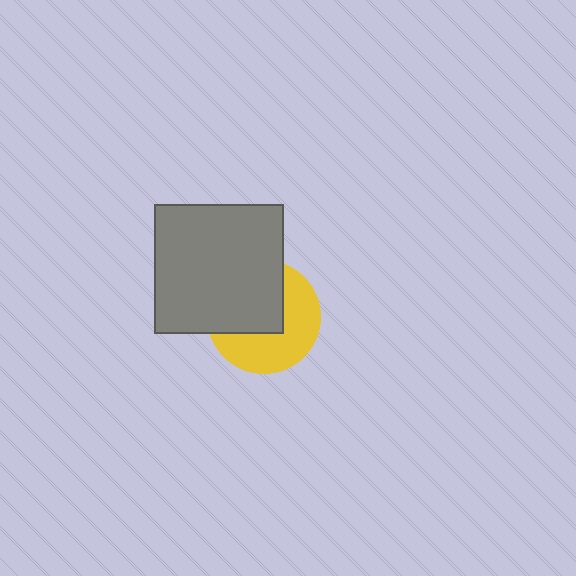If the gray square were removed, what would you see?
You would see the complete yellow circle.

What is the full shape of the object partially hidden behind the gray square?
The partially hidden object is a yellow circle.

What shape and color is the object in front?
The object in front is a gray square.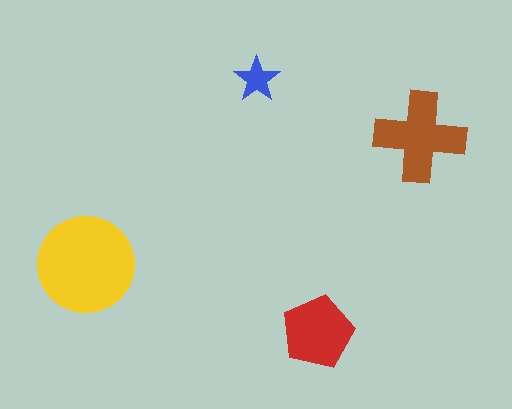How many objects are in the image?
There are 4 objects in the image.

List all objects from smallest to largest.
The blue star, the red pentagon, the brown cross, the yellow circle.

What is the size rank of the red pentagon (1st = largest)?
3rd.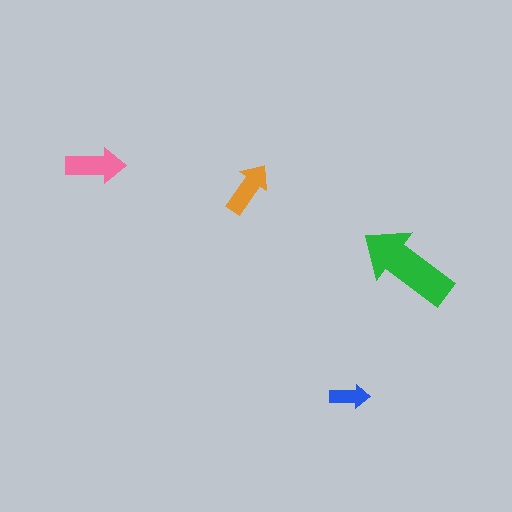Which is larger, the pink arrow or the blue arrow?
The pink one.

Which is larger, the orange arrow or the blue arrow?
The orange one.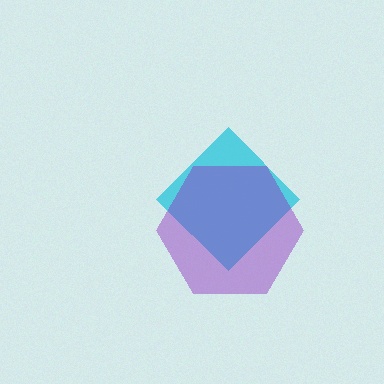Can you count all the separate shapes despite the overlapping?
Yes, there are 2 separate shapes.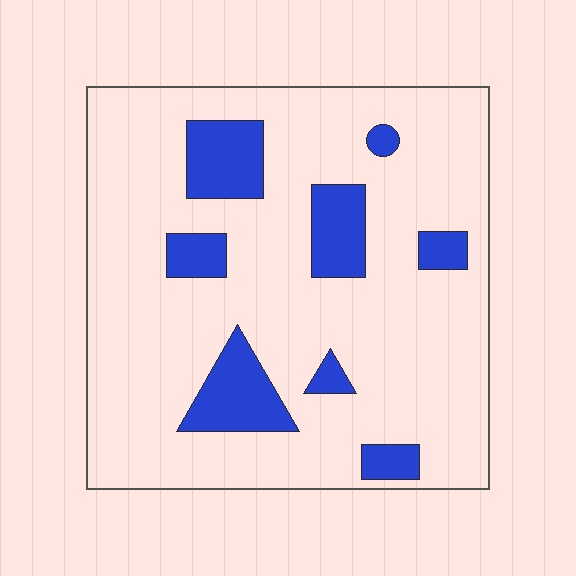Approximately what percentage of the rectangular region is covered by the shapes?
Approximately 15%.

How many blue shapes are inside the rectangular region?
8.